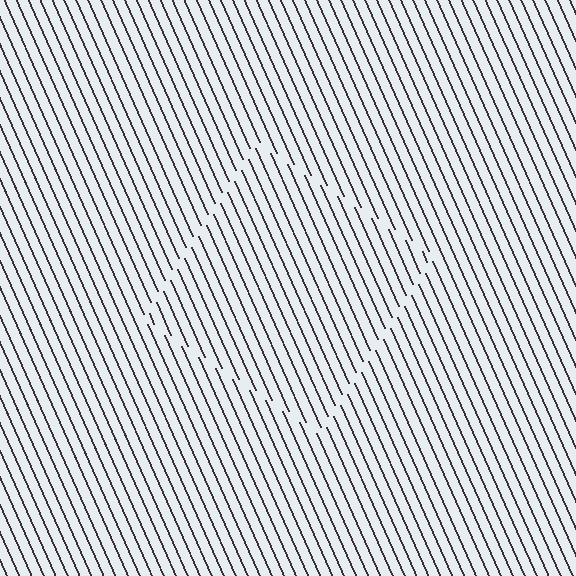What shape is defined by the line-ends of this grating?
An illusory square. The interior of the shape contains the same grating, shifted by half a period — the contour is defined by the phase discontinuity where line-ends from the inner and outer gratings abut.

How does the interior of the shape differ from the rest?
The interior of the shape contains the same grating, shifted by half a period — the contour is defined by the phase discontinuity where line-ends from the inner and outer gratings abut.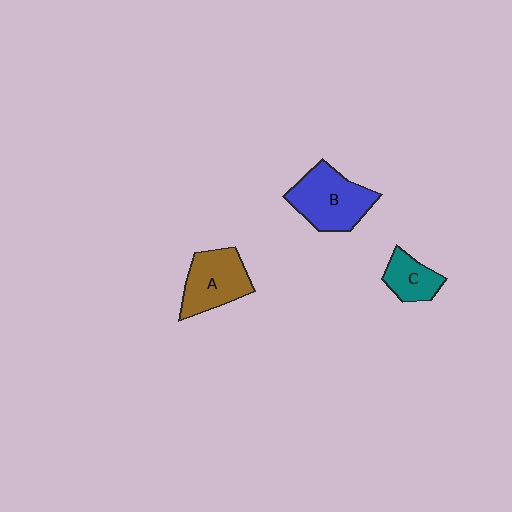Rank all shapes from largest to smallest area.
From largest to smallest: B (blue), A (brown), C (teal).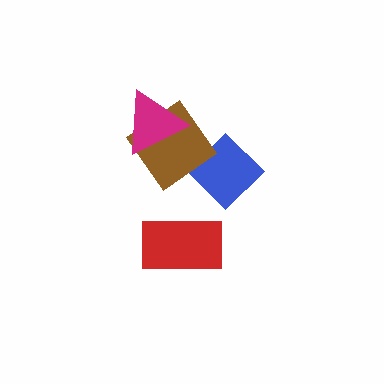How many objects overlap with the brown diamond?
2 objects overlap with the brown diamond.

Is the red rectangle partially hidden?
No, no other shape covers it.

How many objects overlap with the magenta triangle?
1 object overlaps with the magenta triangle.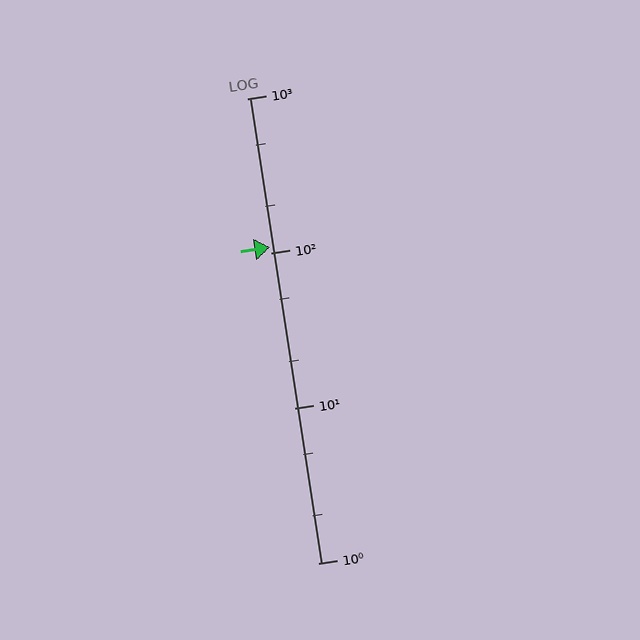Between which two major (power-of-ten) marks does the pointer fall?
The pointer is between 100 and 1000.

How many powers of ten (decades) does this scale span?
The scale spans 3 decades, from 1 to 1000.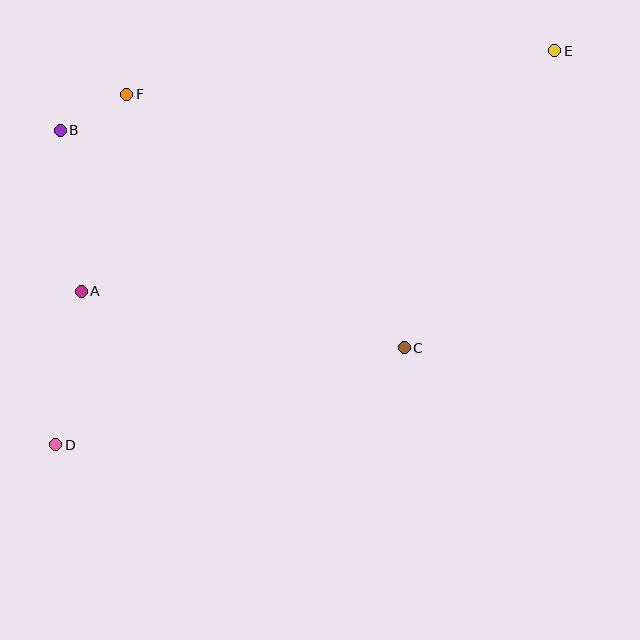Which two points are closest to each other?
Points B and F are closest to each other.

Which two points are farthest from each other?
Points D and E are farthest from each other.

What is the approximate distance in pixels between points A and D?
The distance between A and D is approximately 156 pixels.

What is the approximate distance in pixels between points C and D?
The distance between C and D is approximately 362 pixels.